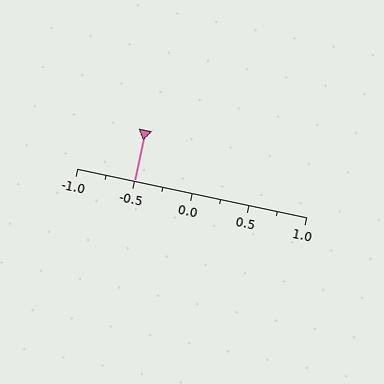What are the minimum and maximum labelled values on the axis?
The axis runs from -1.0 to 1.0.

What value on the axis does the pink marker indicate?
The marker indicates approximately -0.5.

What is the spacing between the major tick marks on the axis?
The major ticks are spaced 0.5 apart.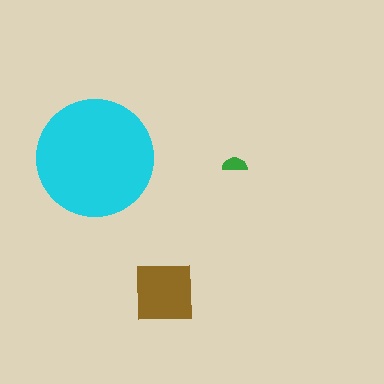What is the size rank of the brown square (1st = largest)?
2nd.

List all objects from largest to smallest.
The cyan circle, the brown square, the green semicircle.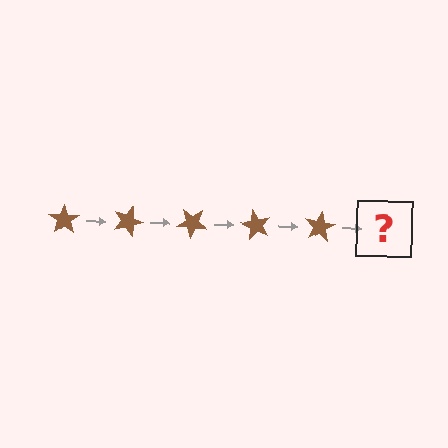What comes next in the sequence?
The next element should be a brown star rotated 100 degrees.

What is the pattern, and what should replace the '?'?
The pattern is that the star rotates 20 degrees each step. The '?' should be a brown star rotated 100 degrees.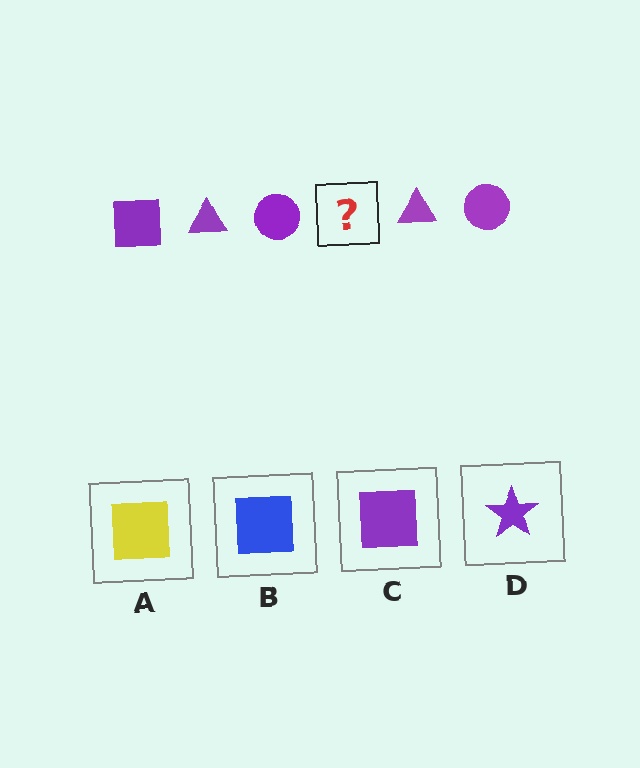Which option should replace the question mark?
Option C.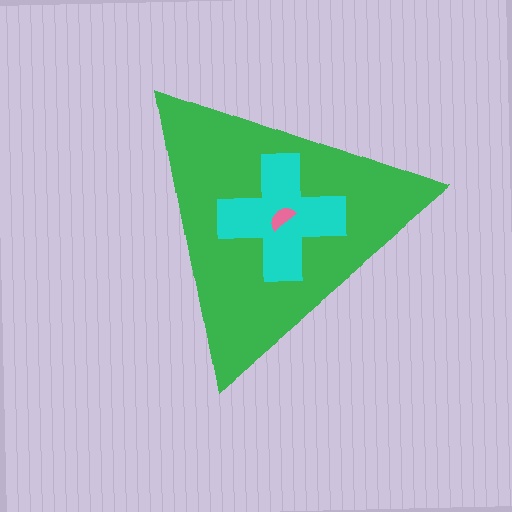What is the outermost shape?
The green triangle.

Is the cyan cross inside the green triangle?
Yes.